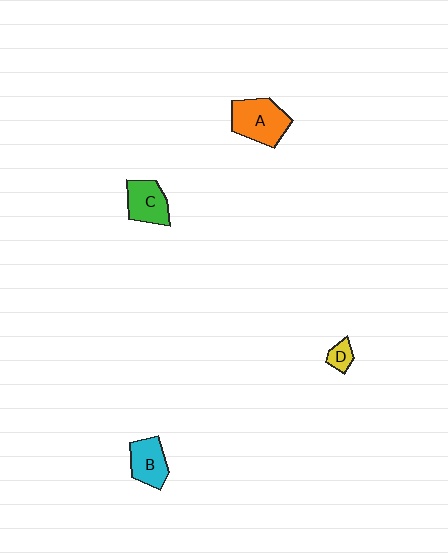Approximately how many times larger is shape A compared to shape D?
Approximately 3.3 times.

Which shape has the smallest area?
Shape D (yellow).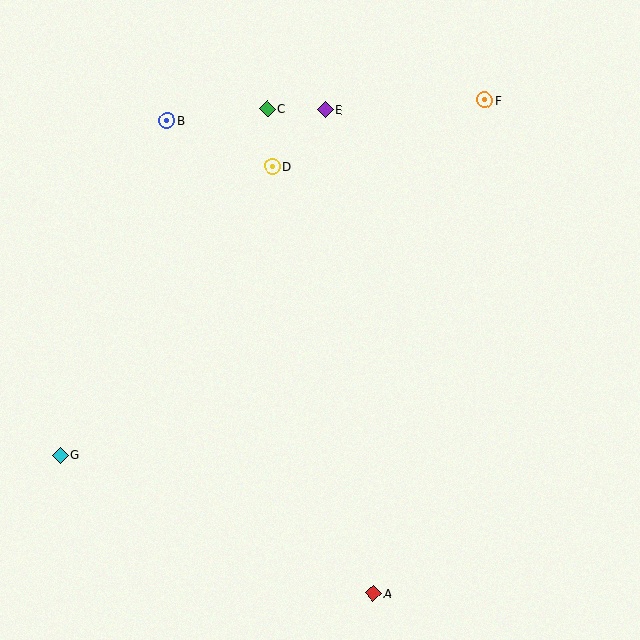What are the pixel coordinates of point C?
Point C is at (267, 109).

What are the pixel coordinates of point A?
Point A is at (373, 593).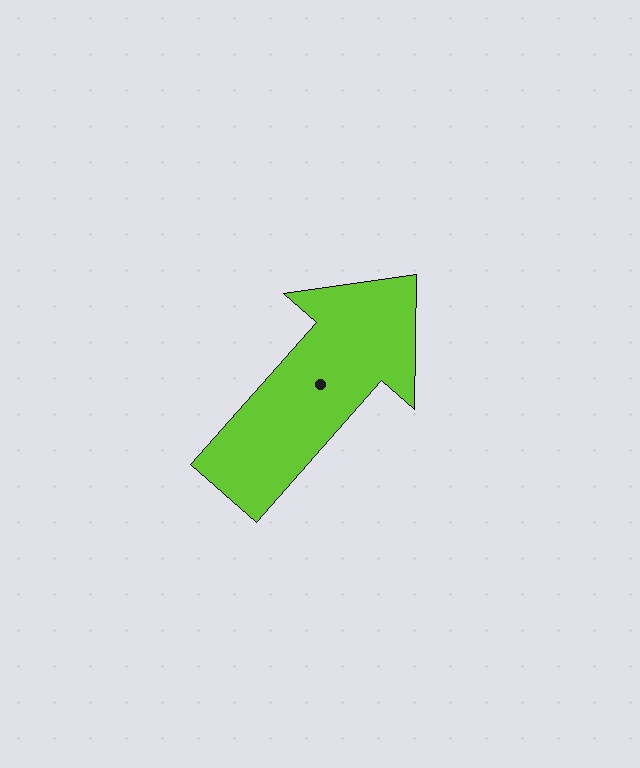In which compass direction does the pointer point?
Northeast.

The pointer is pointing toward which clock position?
Roughly 1 o'clock.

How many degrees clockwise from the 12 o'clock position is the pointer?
Approximately 41 degrees.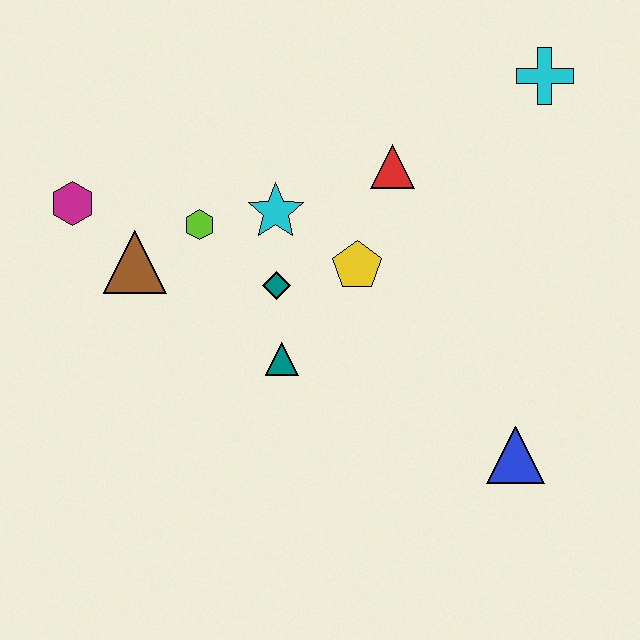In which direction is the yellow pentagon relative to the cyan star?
The yellow pentagon is to the right of the cyan star.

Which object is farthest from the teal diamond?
The cyan cross is farthest from the teal diamond.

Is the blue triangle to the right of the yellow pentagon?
Yes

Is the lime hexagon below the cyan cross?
Yes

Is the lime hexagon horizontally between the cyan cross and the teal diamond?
No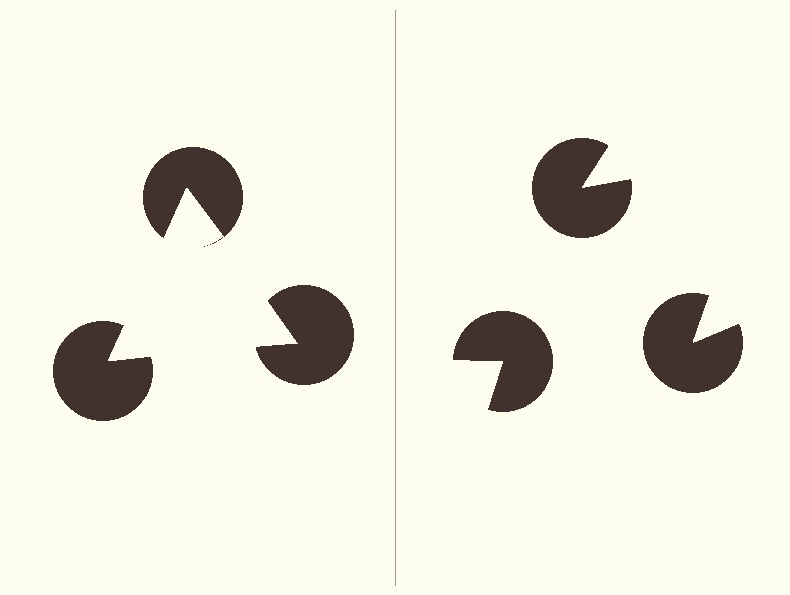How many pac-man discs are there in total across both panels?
6 — 3 on each side.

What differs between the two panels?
The pac-man discs are positioned identically on both sides; only the wedge orientations differ. On the left they align to a triangle; on the right they are misaligned.